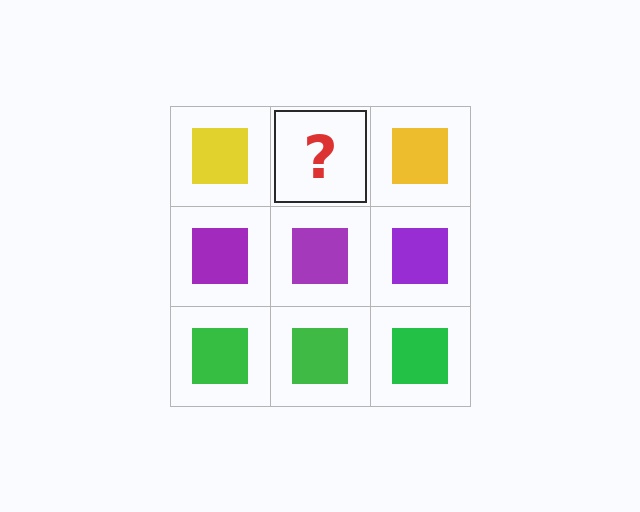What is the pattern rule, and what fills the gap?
The rule is that each row has a consistent color. The gap should be filled with a yellow square.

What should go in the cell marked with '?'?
The missing cell should contain a yellow square.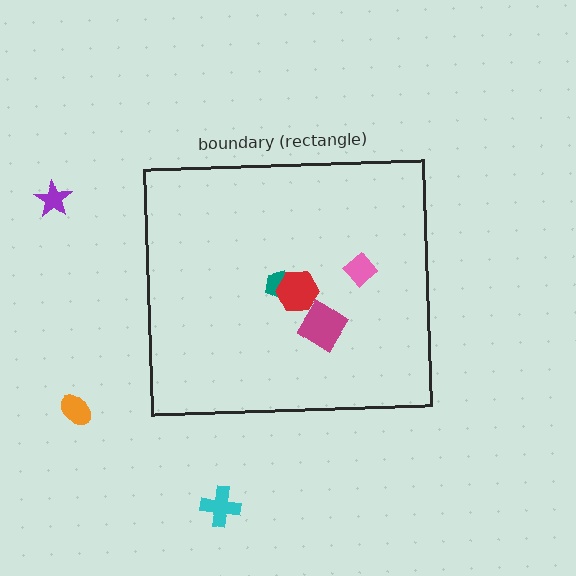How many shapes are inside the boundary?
4 inside, 3 outside.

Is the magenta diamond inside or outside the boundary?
Inside.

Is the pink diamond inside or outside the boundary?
Inside.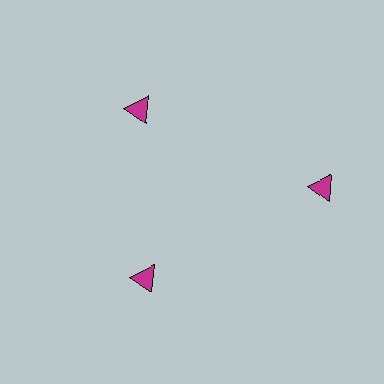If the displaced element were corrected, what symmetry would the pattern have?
It would have 3-fold rotational symmetry — the pattern would map onto itself every 120 degrees.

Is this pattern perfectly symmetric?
No. The 3 magenta triangles are arranged in a ring, but one element near the 3 o'clock position is pushed outward from the center, breaking the 3-fold rotational symmetry.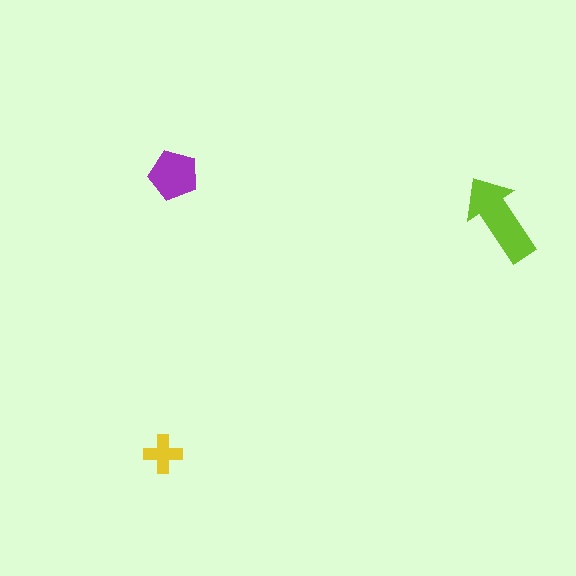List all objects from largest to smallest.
The lime arrow, the purple pentagon, the yellow cross.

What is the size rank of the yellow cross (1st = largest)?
3rd.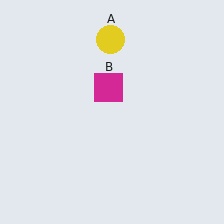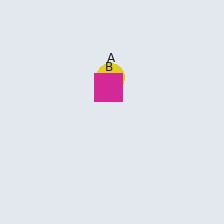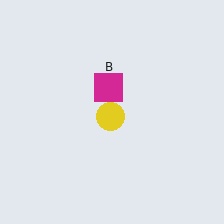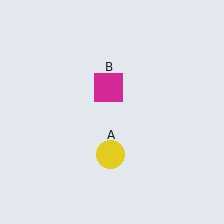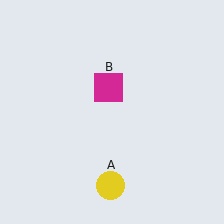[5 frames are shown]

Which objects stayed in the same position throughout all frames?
Magenta square (object B) remained stationary.